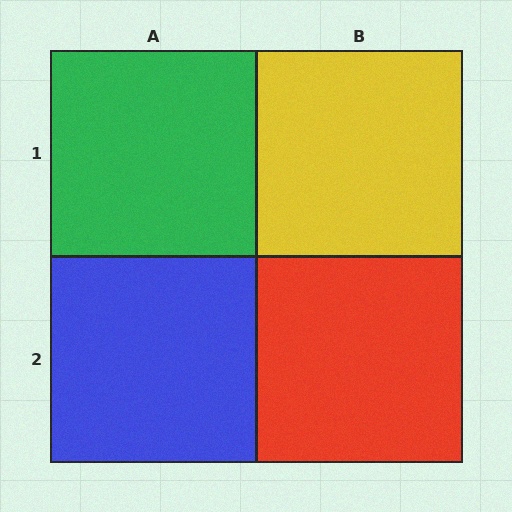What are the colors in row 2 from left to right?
Blue, red.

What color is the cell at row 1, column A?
Green.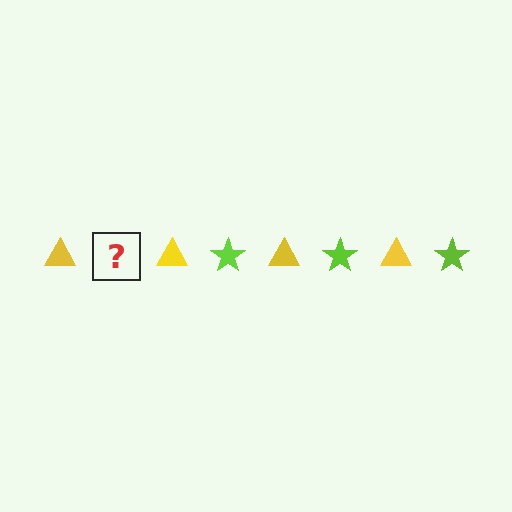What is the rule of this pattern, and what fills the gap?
The rule is that the pattern alternates between yellow triangle and lime star. The gap should be filled with a lime star.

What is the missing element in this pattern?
The missing element is a lime star.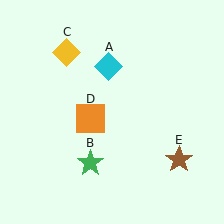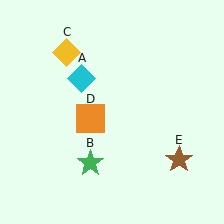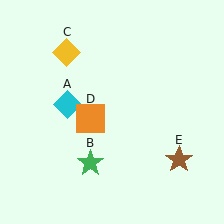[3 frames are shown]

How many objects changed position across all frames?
1 object changed position: cyan diamond (object A).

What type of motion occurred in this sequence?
The cyan diamond (object A) rotated counterclockwise around the center of the scene.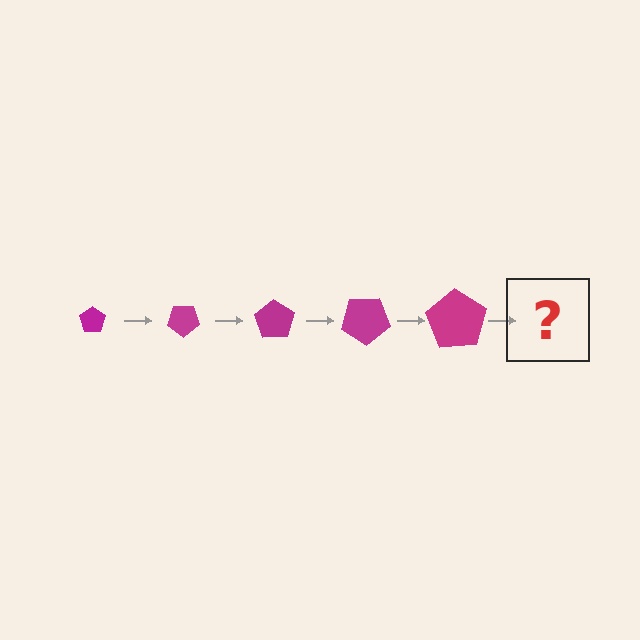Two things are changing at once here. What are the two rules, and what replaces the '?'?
The two rules are that the pentagon grows larger each step and it rotates 35 degrees each step. The '?' should be a pentagon, larger than the previous one and rotated 175 degrees from the start.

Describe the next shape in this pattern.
It should be a pentagon, larger than the previous one and rotated 175 degrees from the start.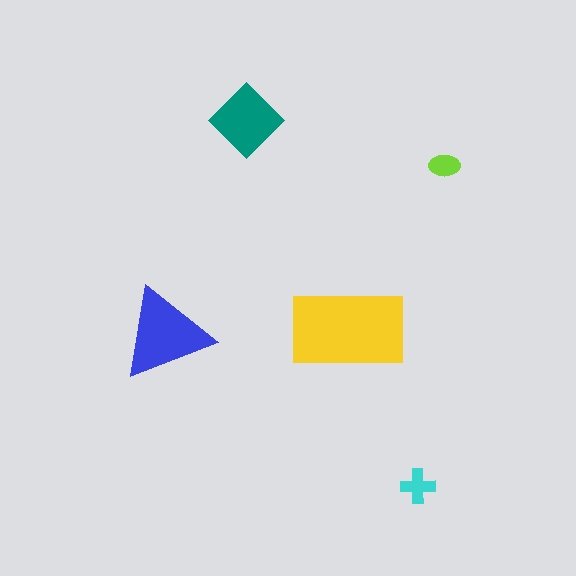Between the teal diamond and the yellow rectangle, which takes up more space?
The yellow rectangle.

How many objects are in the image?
There are 5 objects in the image.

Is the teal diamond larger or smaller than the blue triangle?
Smaller.